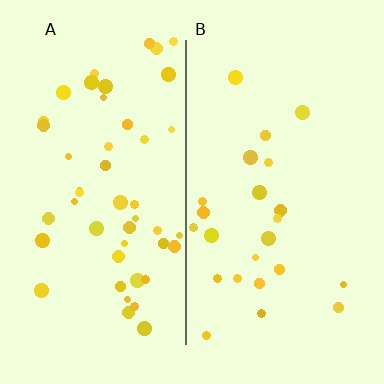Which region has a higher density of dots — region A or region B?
A (the left).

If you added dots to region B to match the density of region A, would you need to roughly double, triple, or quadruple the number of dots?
Approximately double.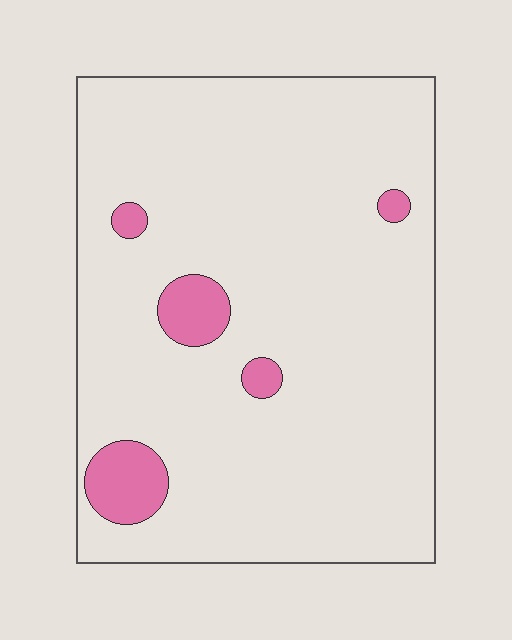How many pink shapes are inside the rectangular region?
5.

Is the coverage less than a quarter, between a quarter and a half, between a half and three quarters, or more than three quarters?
Less than a quarter.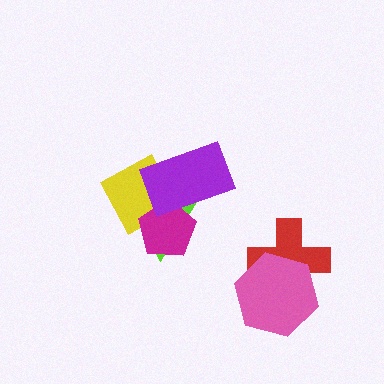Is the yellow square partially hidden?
Yes, it is partially covered by another shape.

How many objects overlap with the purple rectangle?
3 objects overlap with the purple rectangle.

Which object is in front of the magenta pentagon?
The purple rectangle is in front of the magenta pentagon.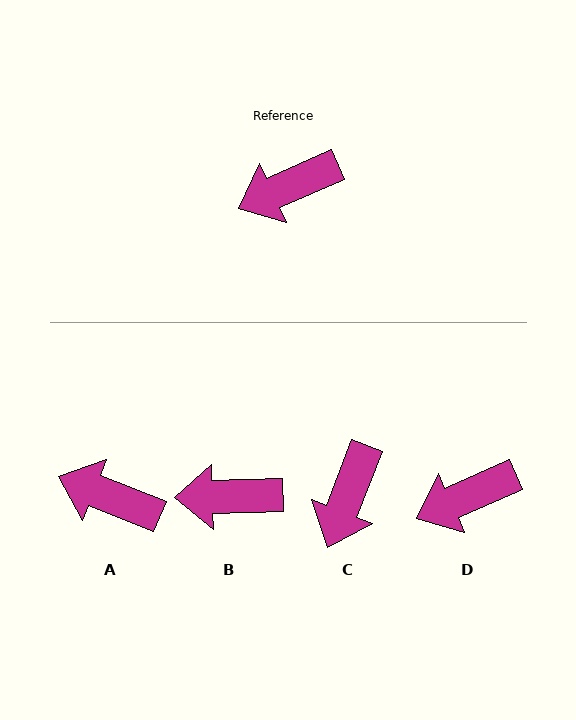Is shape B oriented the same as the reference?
No, it is off by about 22 degrees.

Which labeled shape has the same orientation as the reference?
D.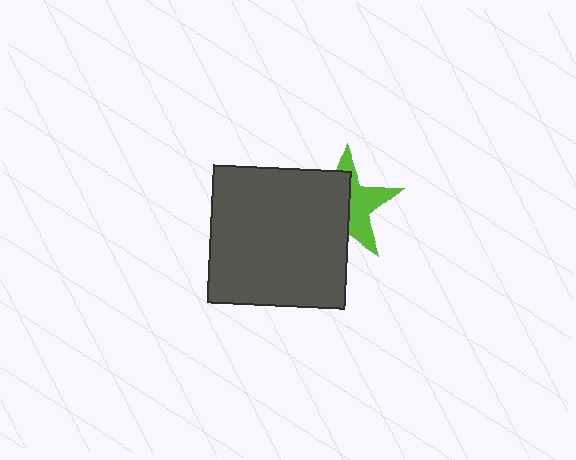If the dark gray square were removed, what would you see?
You would see the complete lime star.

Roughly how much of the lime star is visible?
A small part of it is visible (roughly 45%).